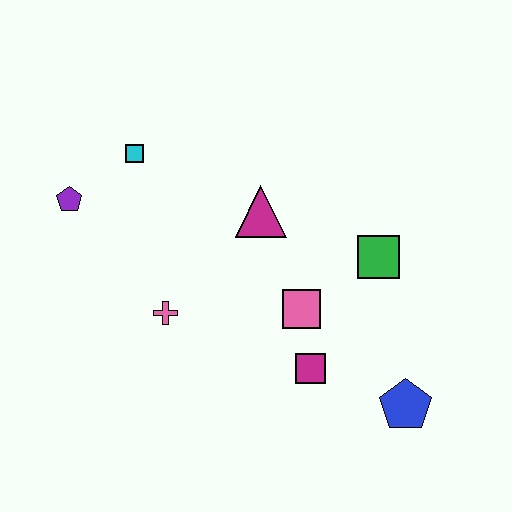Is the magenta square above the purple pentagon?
No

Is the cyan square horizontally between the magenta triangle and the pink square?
No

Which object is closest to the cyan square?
The purple pentagon is closest to the cyan square.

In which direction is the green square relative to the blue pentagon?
The green square is above the blue pentagon.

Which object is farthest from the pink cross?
The blue pentagon is farthest from the pink cross.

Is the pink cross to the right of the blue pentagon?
No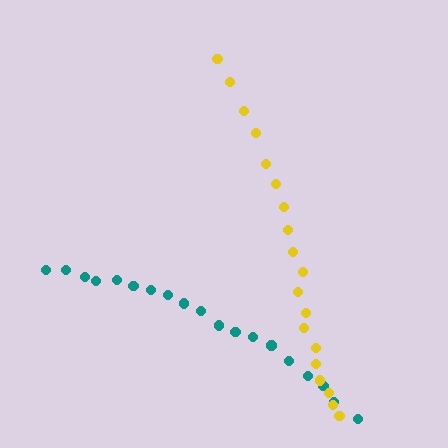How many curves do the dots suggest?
There are 2 distinct paths.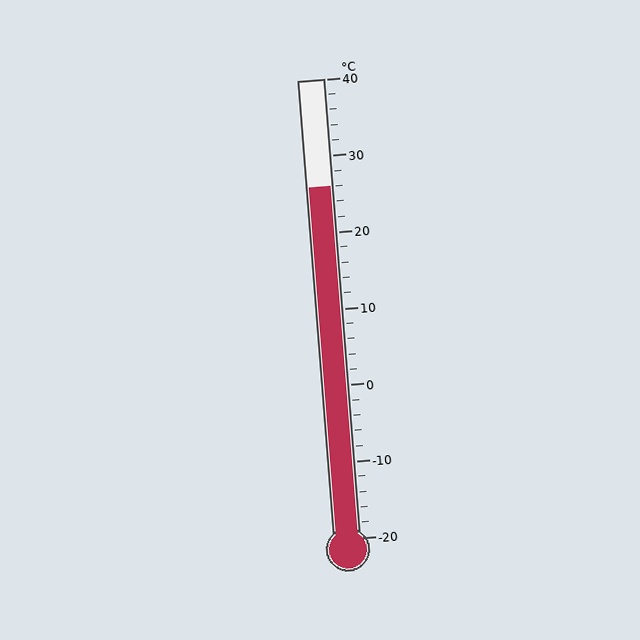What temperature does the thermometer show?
The thermometer shows approximately 26°C.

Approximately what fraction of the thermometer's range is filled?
The thermometer is filled to approximately 75% of its range.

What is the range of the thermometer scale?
The thermometer scale ranges from -20°C to 40°C.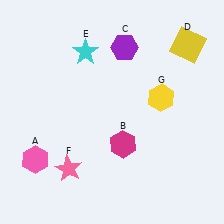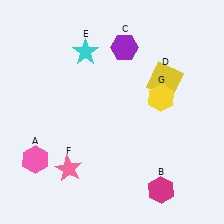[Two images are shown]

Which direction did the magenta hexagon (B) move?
The magenta hexagon (B) moved down.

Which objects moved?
The objects that moved are: the magenta hexagon (B), the yellow square (D).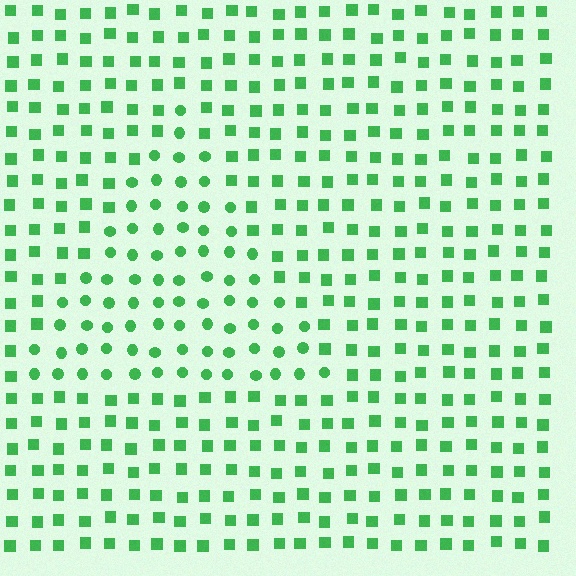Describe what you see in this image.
The image is filled with small green elements arranged in a uniform grid. A triangle-shaped region contains circles, while the surrounding area contains squares. The boundary is defined purely by the change in element shape.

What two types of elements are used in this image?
The image uses circles inside the triangle region and squares outside it.